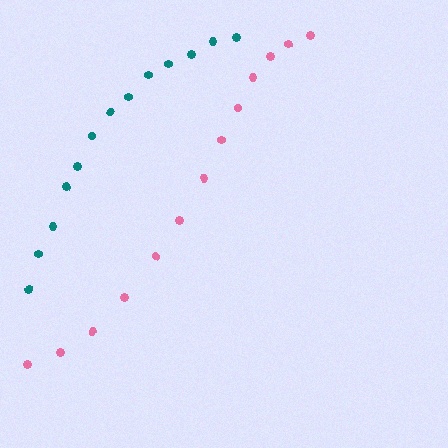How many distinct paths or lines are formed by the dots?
There are 2 distinct paths.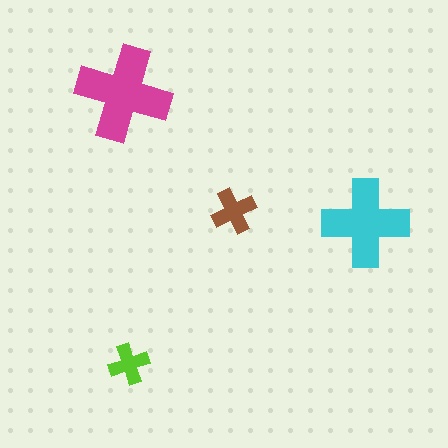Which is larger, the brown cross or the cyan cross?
The cyan one.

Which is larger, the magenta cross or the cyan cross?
The magenta one.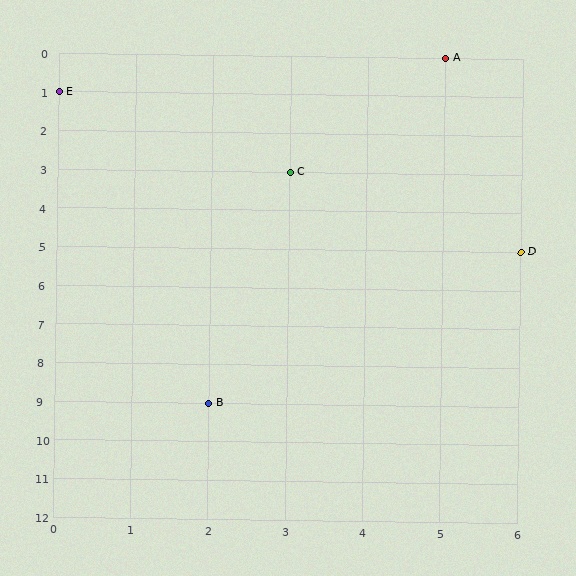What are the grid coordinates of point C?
Point C is at grid coordinates (3, 3).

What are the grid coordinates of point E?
Point E is at grid coordinates (0, 1).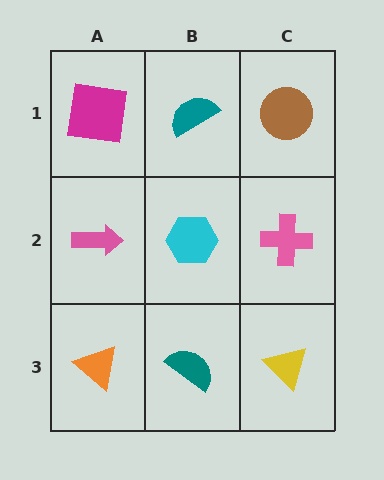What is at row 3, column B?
A teal semicircle.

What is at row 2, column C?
A pink cross.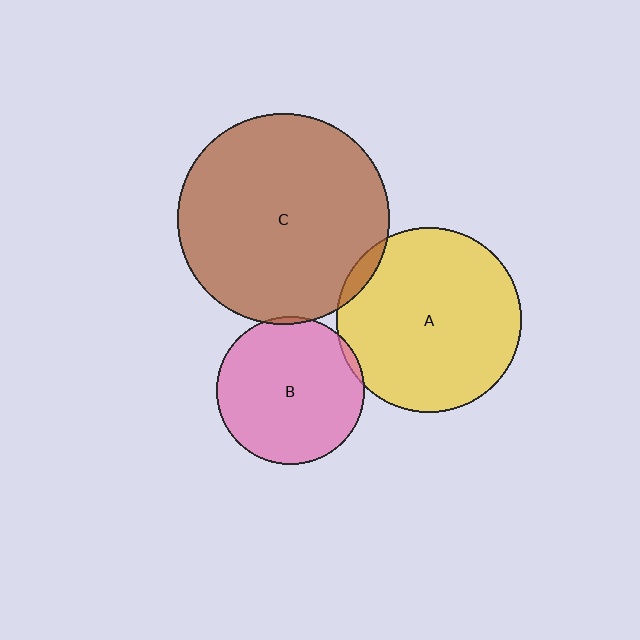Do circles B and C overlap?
Yes.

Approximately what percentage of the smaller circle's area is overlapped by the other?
Approximately 5%.